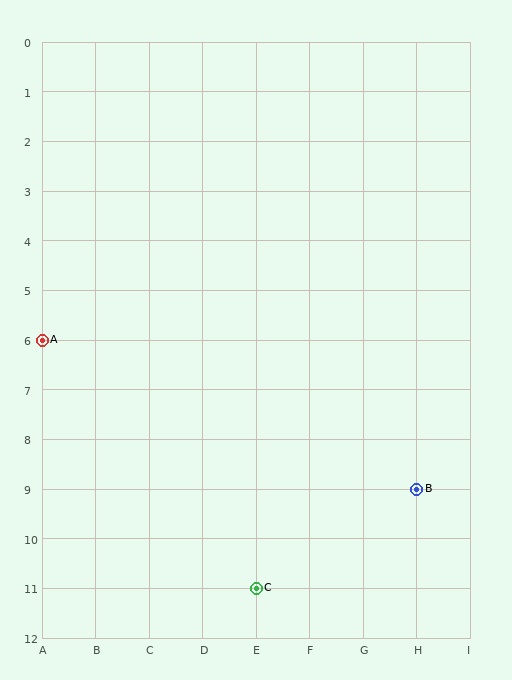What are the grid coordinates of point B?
Point B is at grid coordinates (H, 9).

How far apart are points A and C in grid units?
Points A and C are 4 columns and 5 rows apart (about 6.4 grid units diagonally).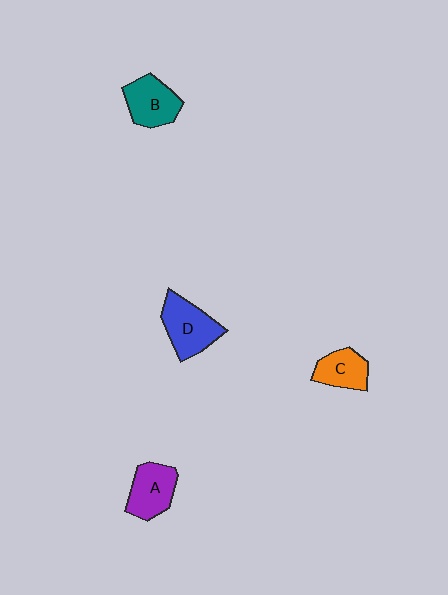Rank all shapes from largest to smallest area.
From largest to smallest: D (blue), B (teal), A (purple), C (orange).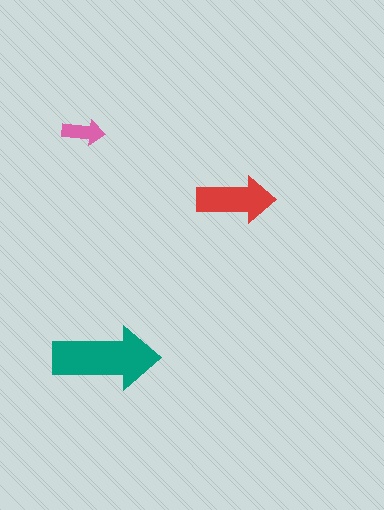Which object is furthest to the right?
The red arrow is rightmost.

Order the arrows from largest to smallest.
the teal one, the red one, the pink one.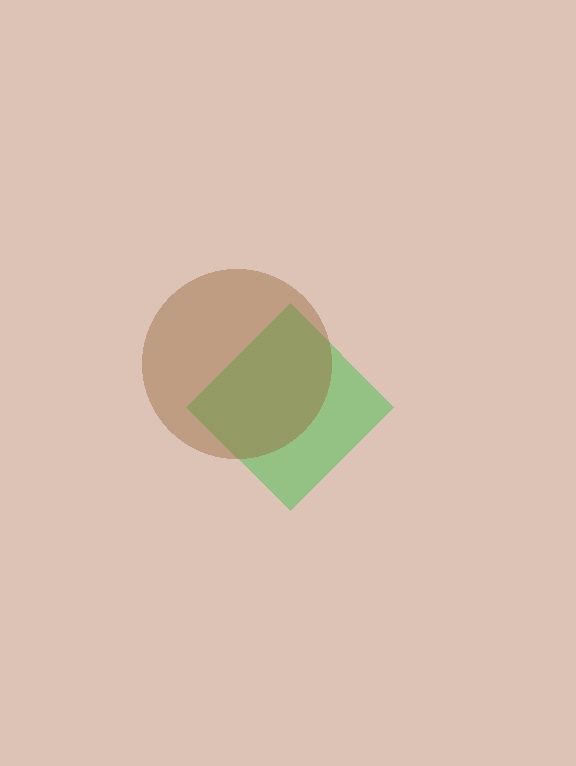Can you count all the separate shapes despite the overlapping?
Yes, there are 2 separate shapes.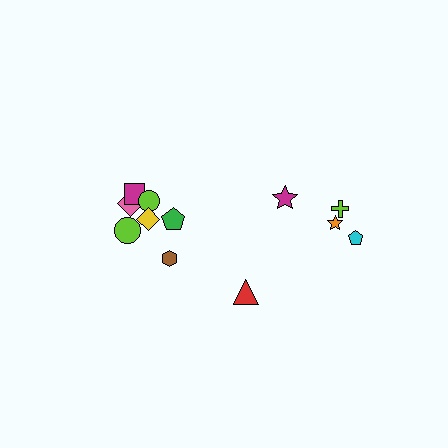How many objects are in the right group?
There are 5 objects.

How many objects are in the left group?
There are 7 objects.